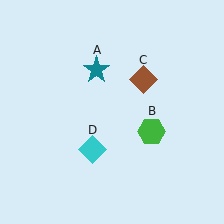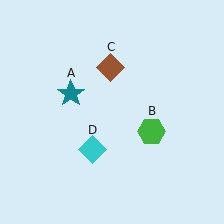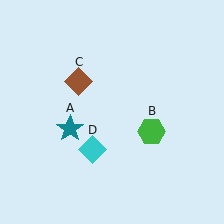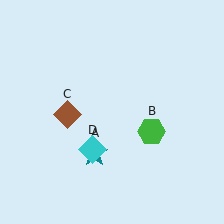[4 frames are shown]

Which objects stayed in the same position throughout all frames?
Green hexagon (object B) and cyan diamond (object D) remained stationary.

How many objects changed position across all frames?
2 objects changed position: teal star (object A), brown diamond (object C).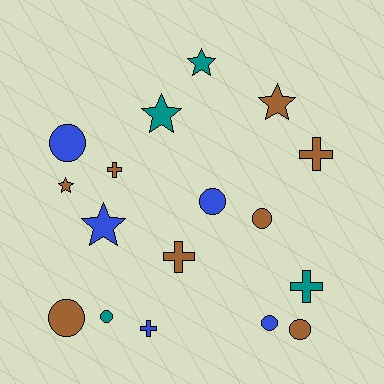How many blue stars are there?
There is 1 blue star.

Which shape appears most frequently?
Circle, with 7 objects.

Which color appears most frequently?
Brown, with 8 objects.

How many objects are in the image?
There are 17 objects.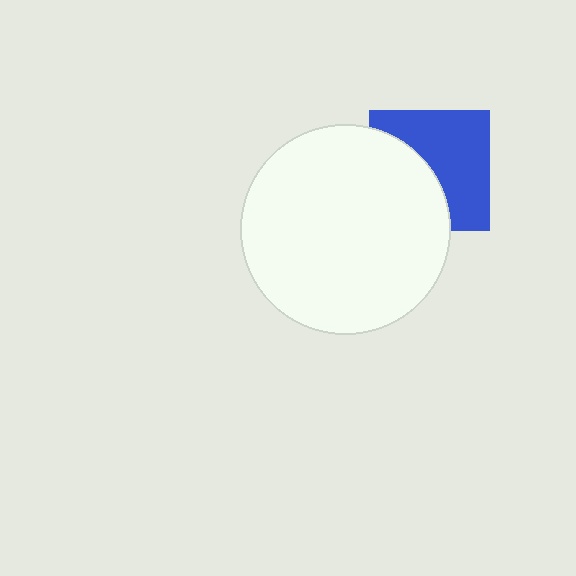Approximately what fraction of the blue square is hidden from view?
Roughly 44% of the blue square is hidden behind the white circle.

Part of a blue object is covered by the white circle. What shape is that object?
It is a square.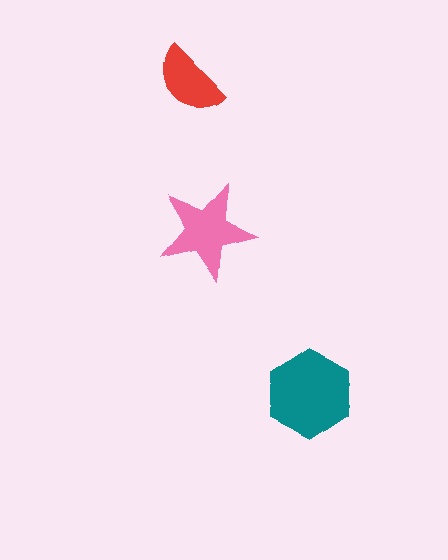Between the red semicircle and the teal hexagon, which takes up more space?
The teal hexagon.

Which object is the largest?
The teal hexagon.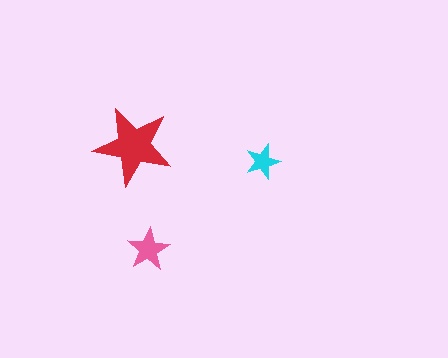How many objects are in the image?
There are 3 objects in the image.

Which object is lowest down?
The pink star is bottommost.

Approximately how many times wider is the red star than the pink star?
About 2 times wider.